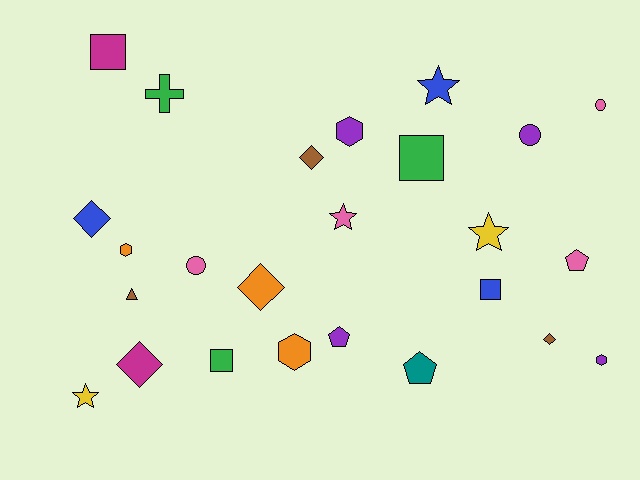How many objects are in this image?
There are 25 objects.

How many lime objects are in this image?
There are no lime objects.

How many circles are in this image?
There are 3 circles.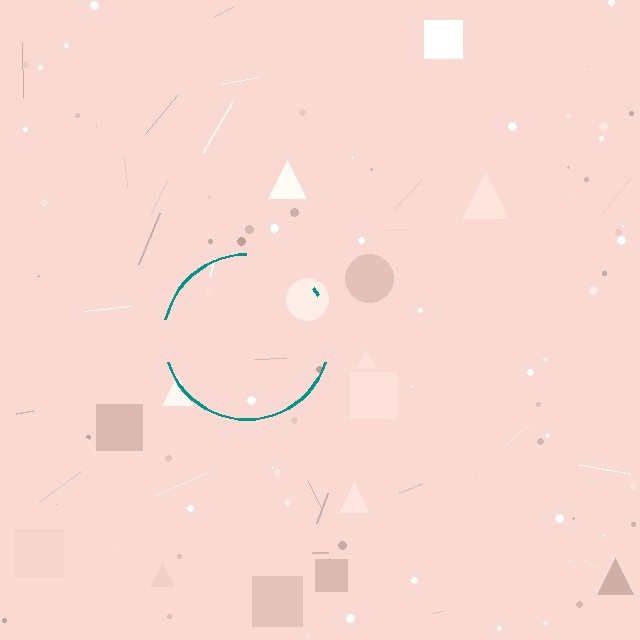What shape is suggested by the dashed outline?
The dashed outline suggests a circle.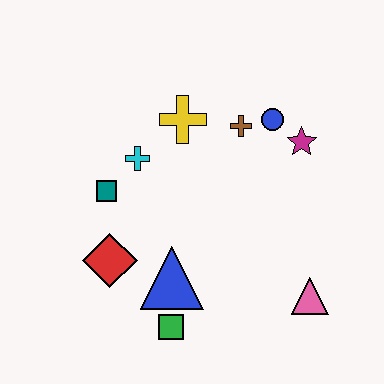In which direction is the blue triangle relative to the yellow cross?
The blue triangle is below the yellow cross.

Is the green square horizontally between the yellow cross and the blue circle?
No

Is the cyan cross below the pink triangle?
No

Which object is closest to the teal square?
The cyan cross is closest to the teal square.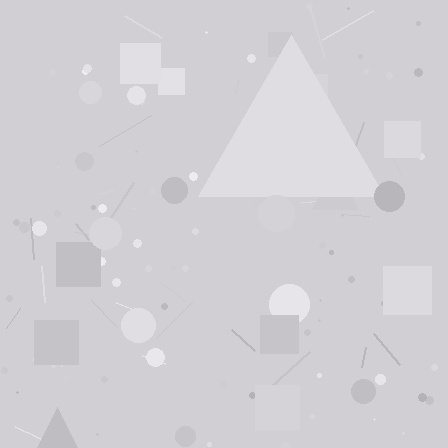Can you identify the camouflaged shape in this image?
The camouflaged shape is a triangle.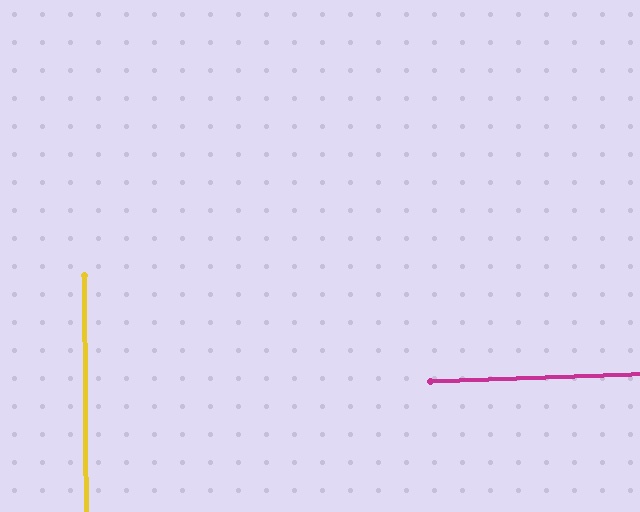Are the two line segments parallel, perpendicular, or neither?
Perpendicular — they meet at approximately 89°.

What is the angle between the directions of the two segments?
Approximately 89 degrees.